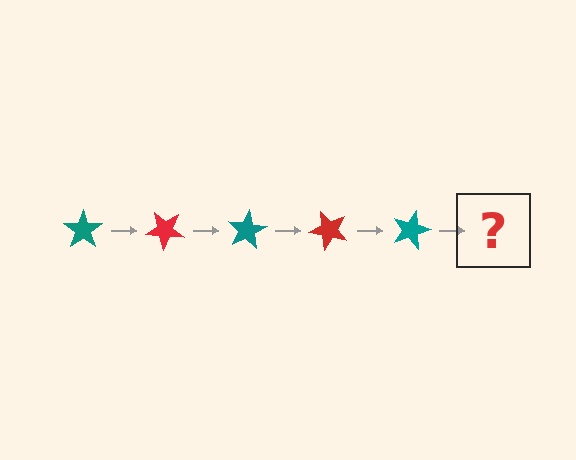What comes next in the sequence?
The next element should be a red star, rotated 200 degrees from the start.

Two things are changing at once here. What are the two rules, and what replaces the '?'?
The two rules are that it rotates 40 degrees each step and the color cycles through teal and red. The '?' should be a red star, rotated 200 degrees from the start.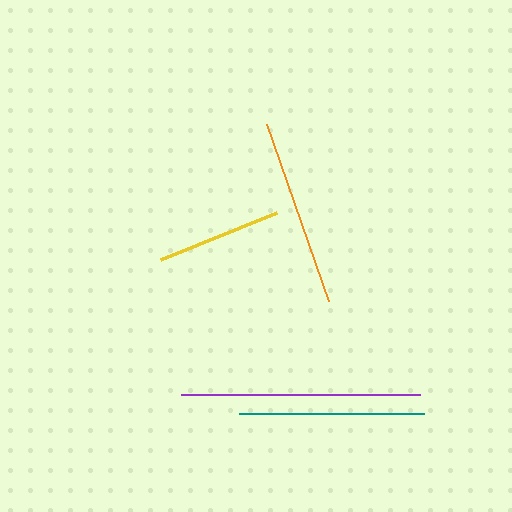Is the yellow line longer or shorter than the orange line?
The orange line is longer than the yellow line.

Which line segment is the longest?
The purple line is the longest at approximately 239 pixels.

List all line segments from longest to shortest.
From longest to shortest: purple, orange, teal, yellow.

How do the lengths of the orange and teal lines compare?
The orange and teal lines are approximately the same length.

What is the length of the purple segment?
The purple segment is approximately 239 pixels long.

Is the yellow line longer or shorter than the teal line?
The teal line is longer than the yellow line.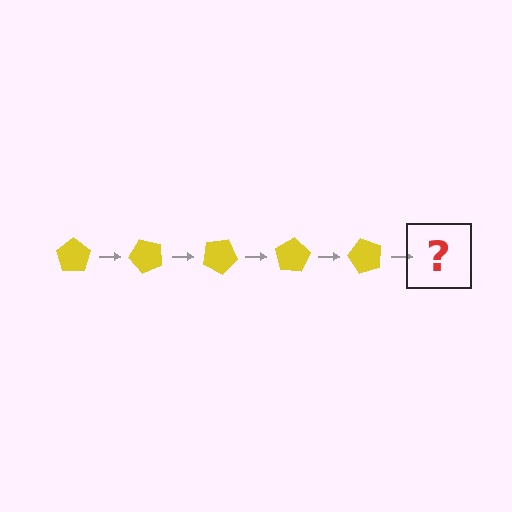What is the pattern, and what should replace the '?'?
The pattern is that the pentagon rotates 50 degrees each step. The '?' should be a yellow pentagon rotated 250 degrees.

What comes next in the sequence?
The next element should be a yellow pentagon rotated 250 degrees.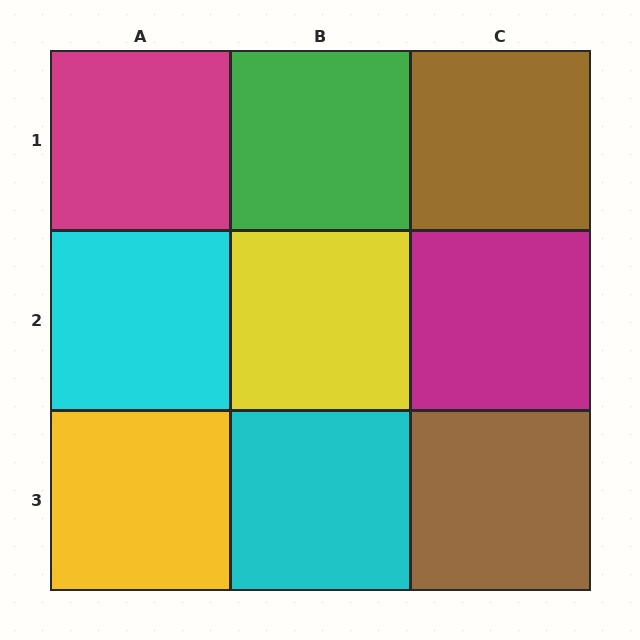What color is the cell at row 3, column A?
Yellow.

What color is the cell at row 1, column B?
Green.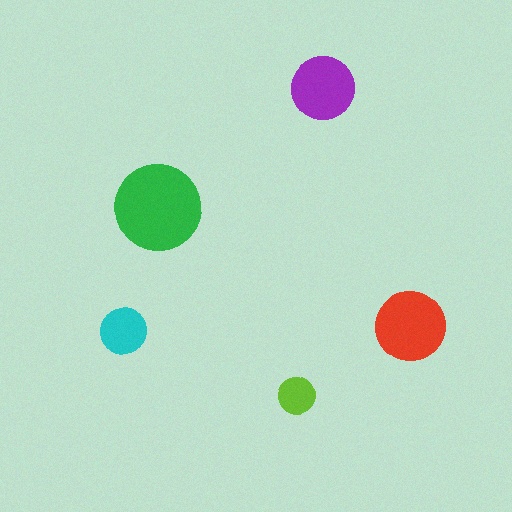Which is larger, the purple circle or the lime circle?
The purple one.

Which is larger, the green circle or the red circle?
The green one.